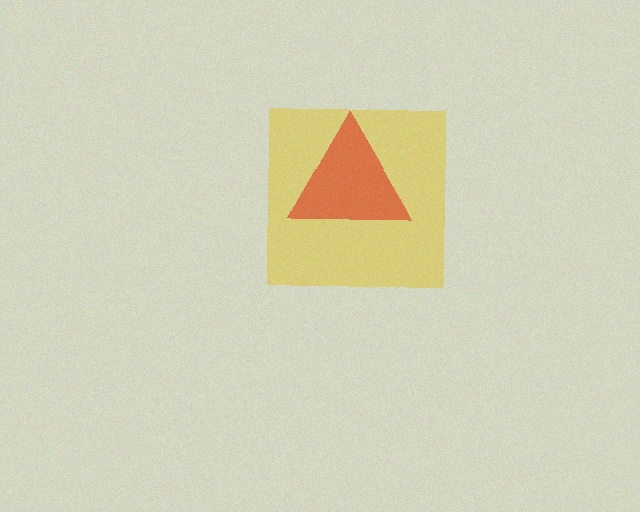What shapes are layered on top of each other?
The layered shapes are: a yellow square, a red triangle.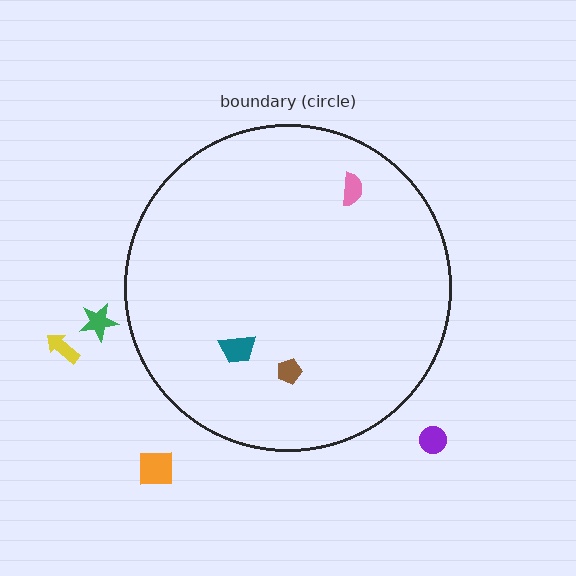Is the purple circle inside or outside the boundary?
Outside.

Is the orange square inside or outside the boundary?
Outside.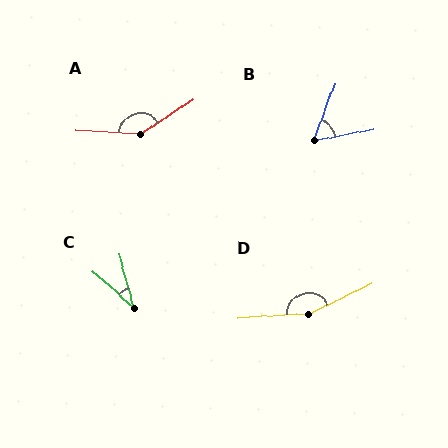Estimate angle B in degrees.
Approximately 58 degrees.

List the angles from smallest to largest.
C (33°), B (58°), A (144°), D (157°).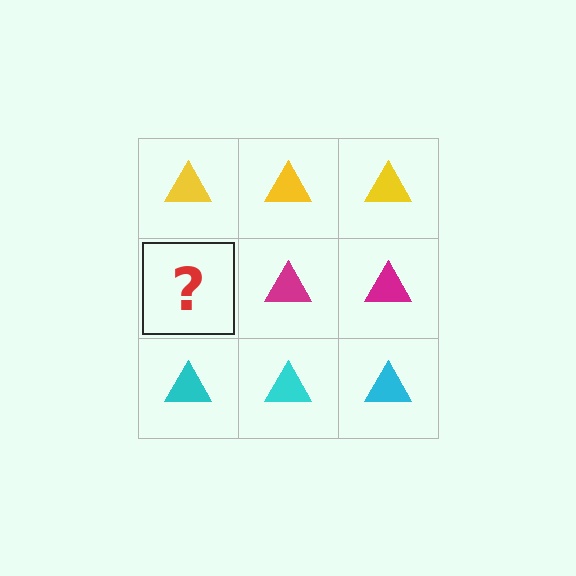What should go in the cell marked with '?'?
The missing cell should contain a magenta triangle.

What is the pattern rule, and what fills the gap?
The rule is that each row has a consistent color. The gap should be filled with a magenta triangle.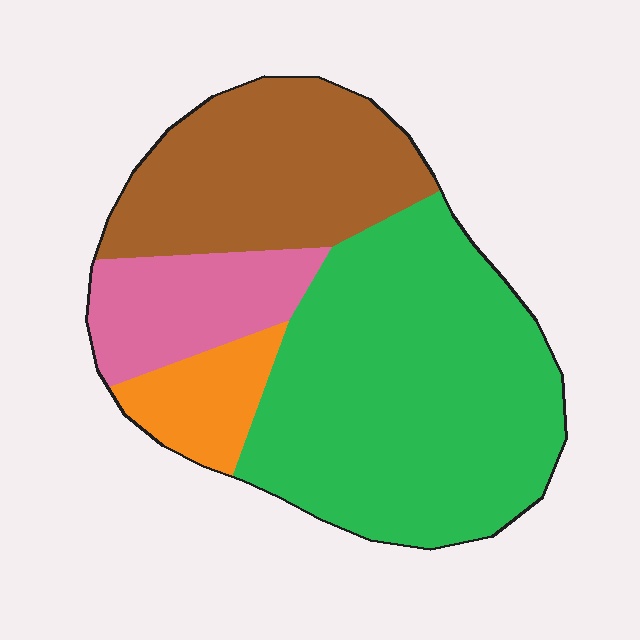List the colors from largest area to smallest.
From largest to smallest: green, brown, pink, orange.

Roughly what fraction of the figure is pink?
Pink covers 14% of the figure.